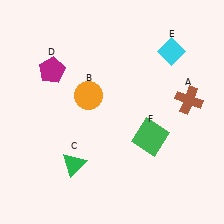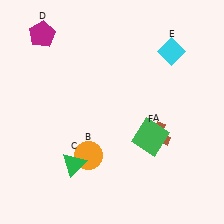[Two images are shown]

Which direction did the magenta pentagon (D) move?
The magenta pentagon (D) moved up.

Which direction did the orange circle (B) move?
The orange circle (B) moved down.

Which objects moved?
The objects that moved are: the brown cross (A), the orange circle (B), the magenta pentagon (D).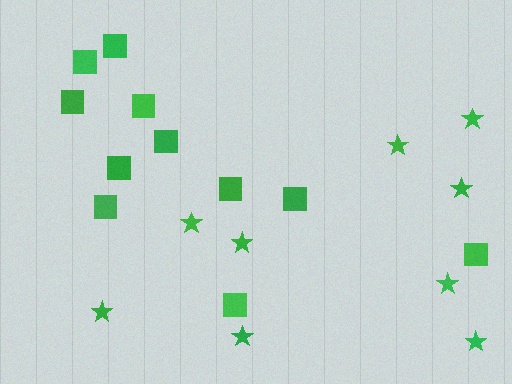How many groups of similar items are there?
There are 2 groups: one group of squares (11) and one group of stars (9).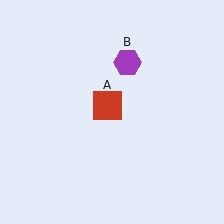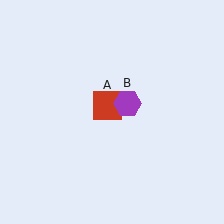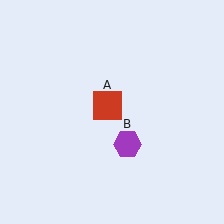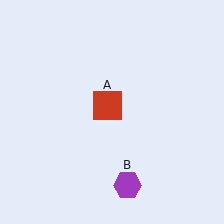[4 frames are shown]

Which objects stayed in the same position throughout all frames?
Red square (object A) remained stationary.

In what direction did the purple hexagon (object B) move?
The purple hexagon (object B) moved down.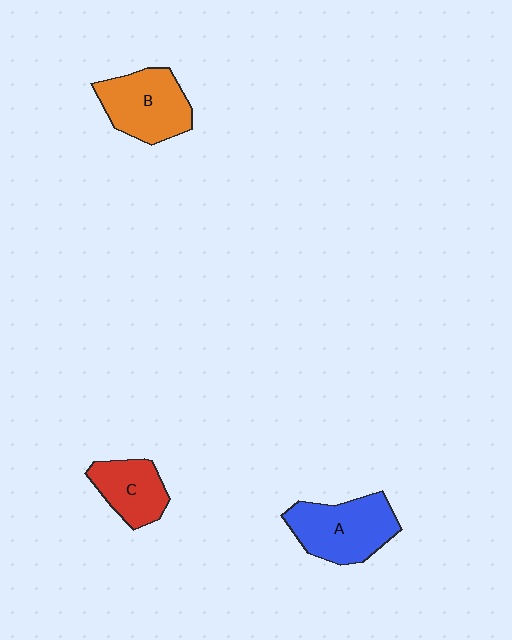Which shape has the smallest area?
Shape C (red).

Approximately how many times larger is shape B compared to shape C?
Approximately 1.4 times.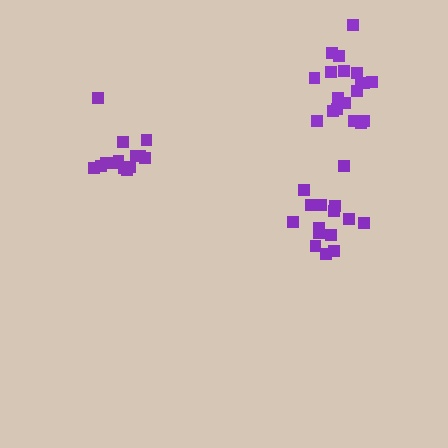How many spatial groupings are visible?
There are 3 spatial groupings.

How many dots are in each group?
Group 1: 14 dots, Group 2: 15 dots, Group 3: 19 dots (48 total).